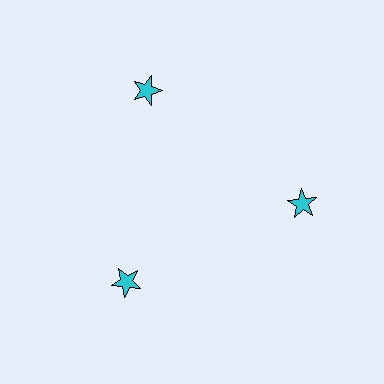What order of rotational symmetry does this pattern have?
This pattern has 3-fold rotational symmetry.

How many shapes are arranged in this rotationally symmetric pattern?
There are 3 shapes, arranged in 3 groups of 1.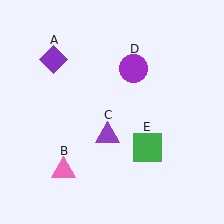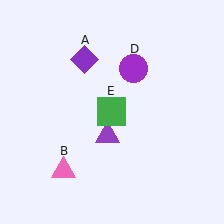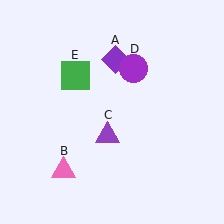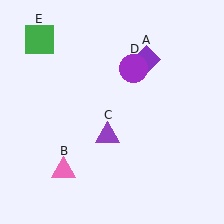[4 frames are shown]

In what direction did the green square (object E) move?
The green square (object E) moved up and to the left.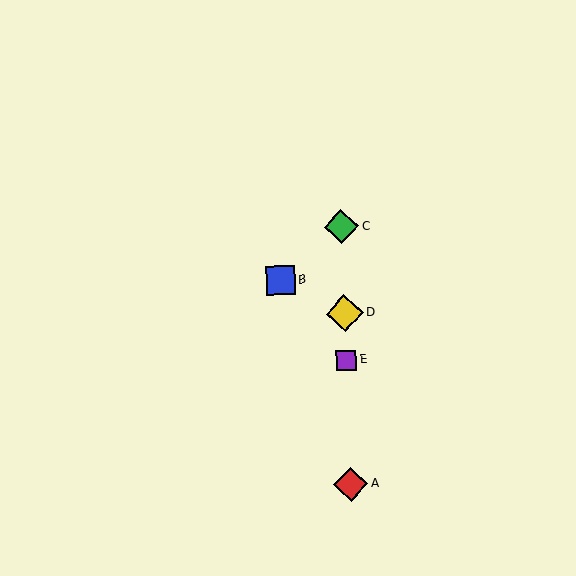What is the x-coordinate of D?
Object D is at x≈345.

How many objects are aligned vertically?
4 objects (A, C, D, E) are aligned vertically.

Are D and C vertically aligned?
Yes, both are at x≈345.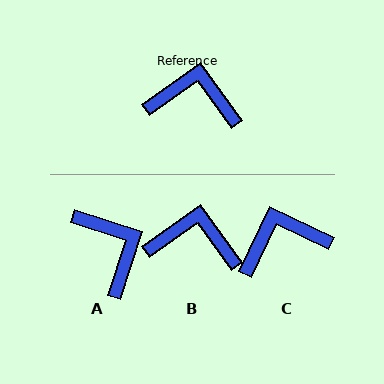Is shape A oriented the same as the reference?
No, it is off by about 54 degrees.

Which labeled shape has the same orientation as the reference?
B.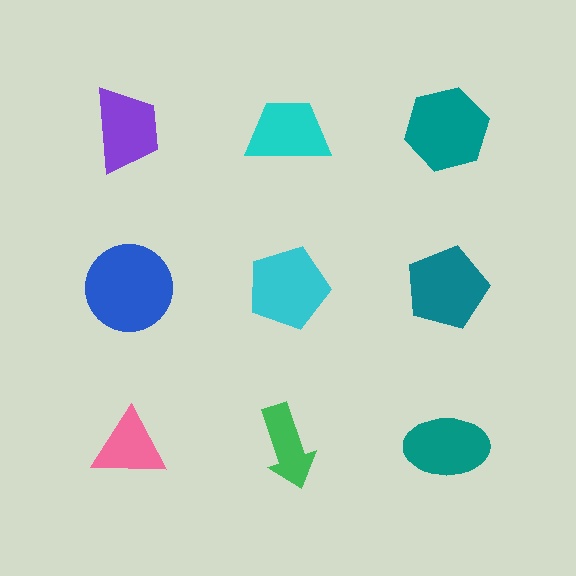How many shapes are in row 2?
3 shapes.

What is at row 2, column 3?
A teal pentagon.